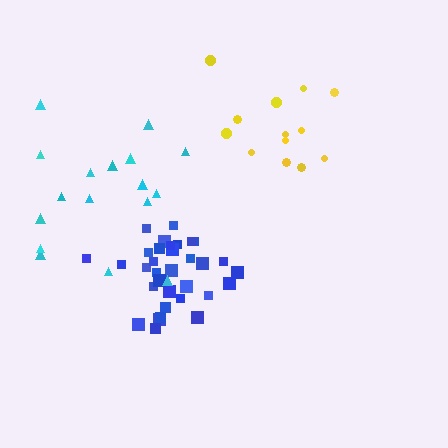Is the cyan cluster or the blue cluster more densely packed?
Blue.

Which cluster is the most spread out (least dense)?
Cyan.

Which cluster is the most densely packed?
Blue.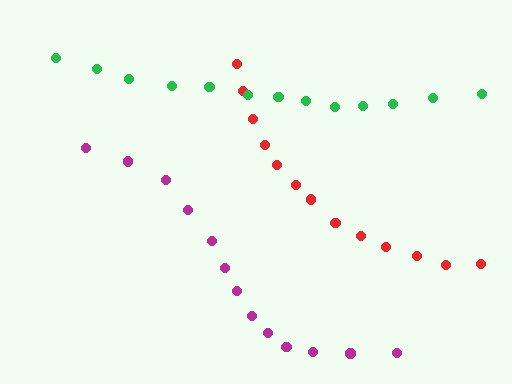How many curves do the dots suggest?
There are 3 distinct paths.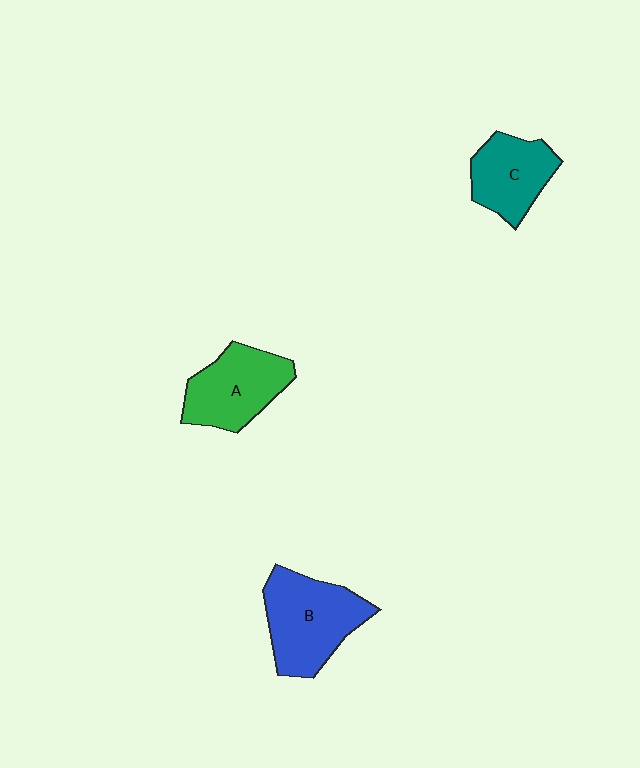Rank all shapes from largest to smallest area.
From largest to smallest: B (blue), A (green), C (teal).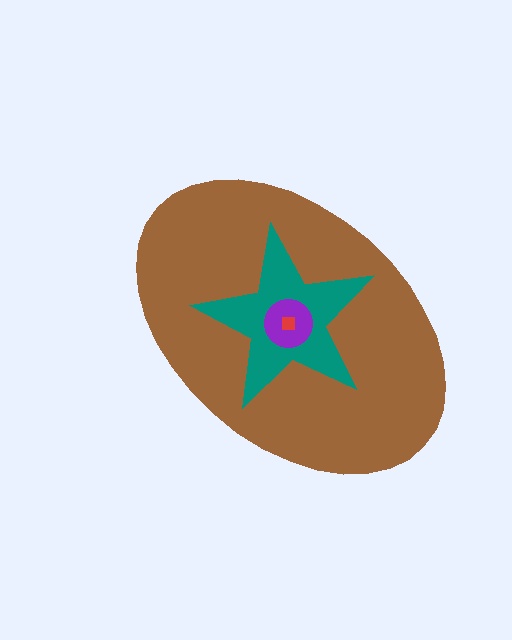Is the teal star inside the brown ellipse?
Yes.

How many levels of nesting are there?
4.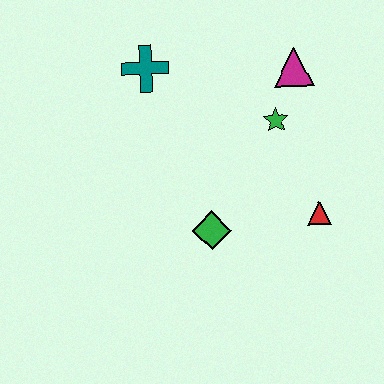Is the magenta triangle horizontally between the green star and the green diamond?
No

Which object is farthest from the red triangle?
The teal cross is farthest from the red triangle.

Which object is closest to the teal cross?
The green star is closest to the teal cross.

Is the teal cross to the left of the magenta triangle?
Yes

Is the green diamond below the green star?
Yes